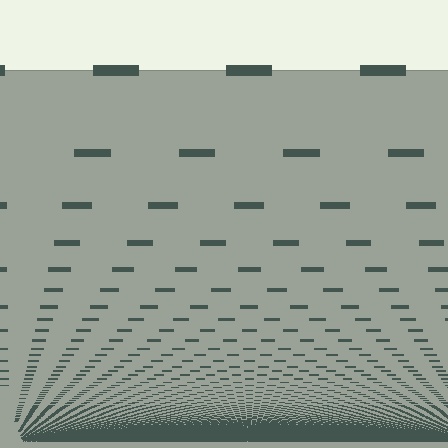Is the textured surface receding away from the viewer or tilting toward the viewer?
The surface appears to tilt toward the viewer. Texture elements get larger and sparser toward the top.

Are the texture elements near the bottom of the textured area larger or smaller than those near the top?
Smaller. The gradient is inverted — elements near the bottom are smaller and denser.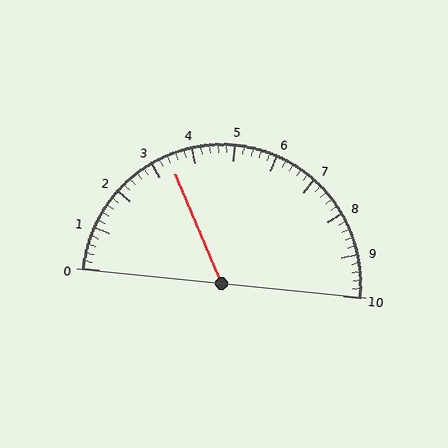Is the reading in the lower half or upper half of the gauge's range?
The reading is in the lower half of the range (0 to 10).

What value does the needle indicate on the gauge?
The needle indicates approximately 3.4.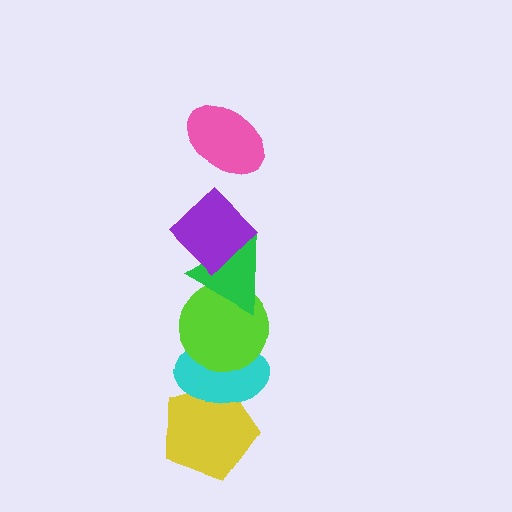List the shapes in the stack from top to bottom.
From top to bottom: the pink ellipse, the purple diamond, the green triangle, the lime circle, the cyan ellipse, the yellow pentagon.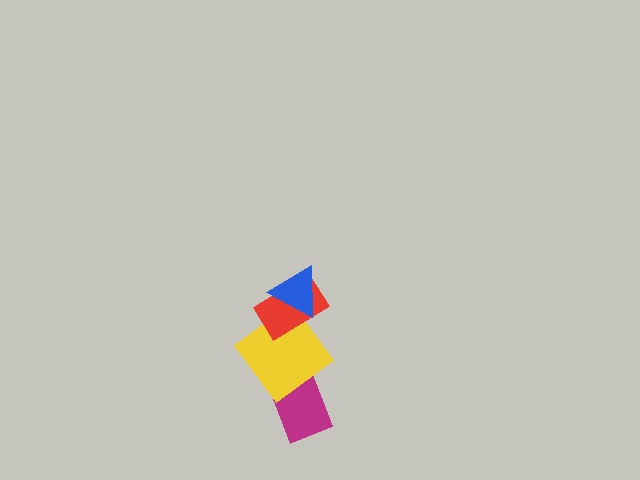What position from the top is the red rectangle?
The red rectangle is 2nd from the top.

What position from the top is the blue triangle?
The blue triangle is 1st from the top.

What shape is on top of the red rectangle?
The blue triangle is on top of the red rectangle.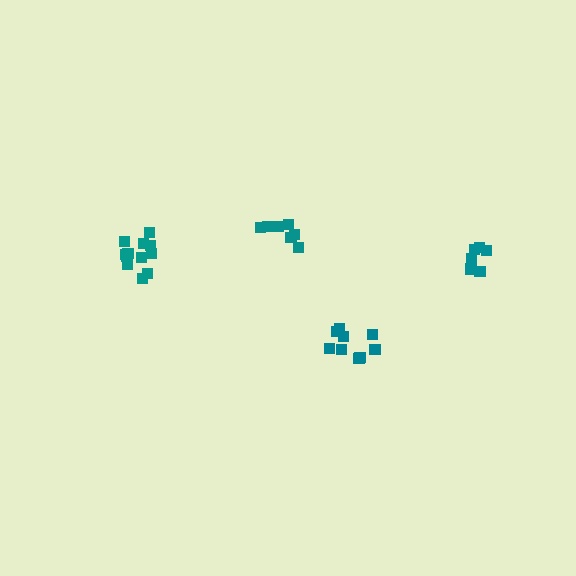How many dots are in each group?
Group 1: 12 dots, Group 2: 7 dots, Group 3: 7 dots, Group 4: 9 dots (35 total).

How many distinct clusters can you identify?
There are 4 distinct clusters.